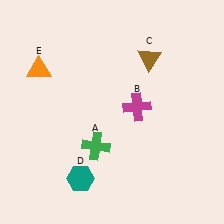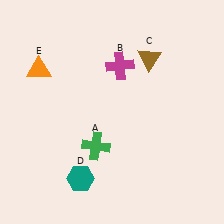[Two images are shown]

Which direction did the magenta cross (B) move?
The magenta cross (B) moved up.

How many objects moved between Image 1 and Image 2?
1 object moved between the two images.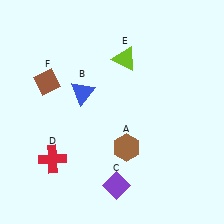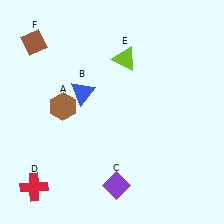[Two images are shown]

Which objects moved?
The objects that moved are: the brown hexagon (A), the red cross (D), the brown diamond (F).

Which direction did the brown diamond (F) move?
The brown diamond (F) moved up.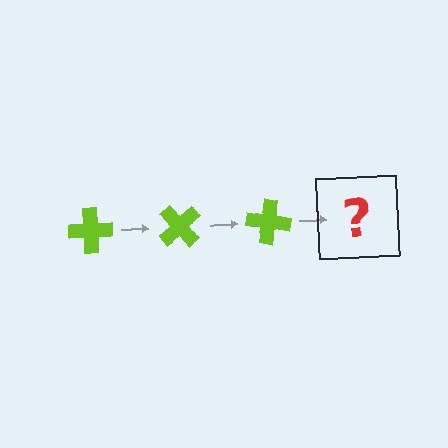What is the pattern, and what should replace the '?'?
The pattern is that the cross rotates 50 degrees each step. The '?' should be a lime cross rotated 150 degrees.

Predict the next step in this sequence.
The next step is a lime cross rotated 150 degrees.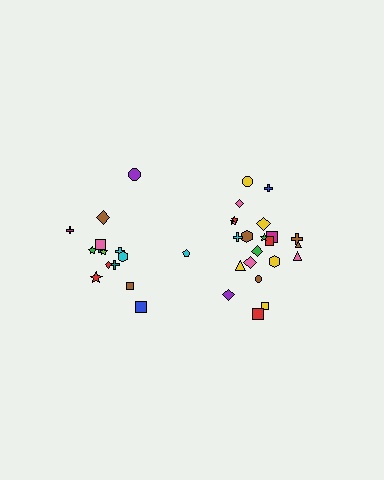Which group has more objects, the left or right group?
The right group.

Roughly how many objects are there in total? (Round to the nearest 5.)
Roughly 35 objects in total.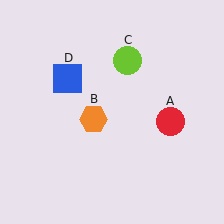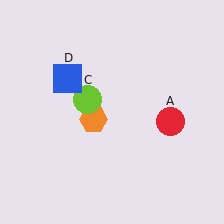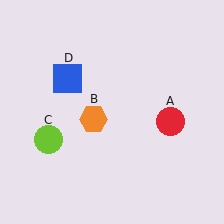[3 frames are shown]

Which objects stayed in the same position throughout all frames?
Red circle (object A) and orange hexagon (object B) and blue square (object D) remained stationary.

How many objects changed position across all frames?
1 object changed position: lime circle (object C).